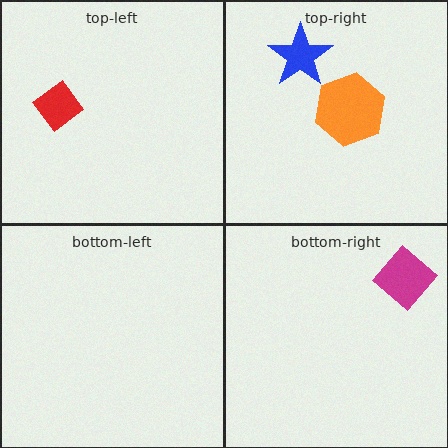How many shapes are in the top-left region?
1.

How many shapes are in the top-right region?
2.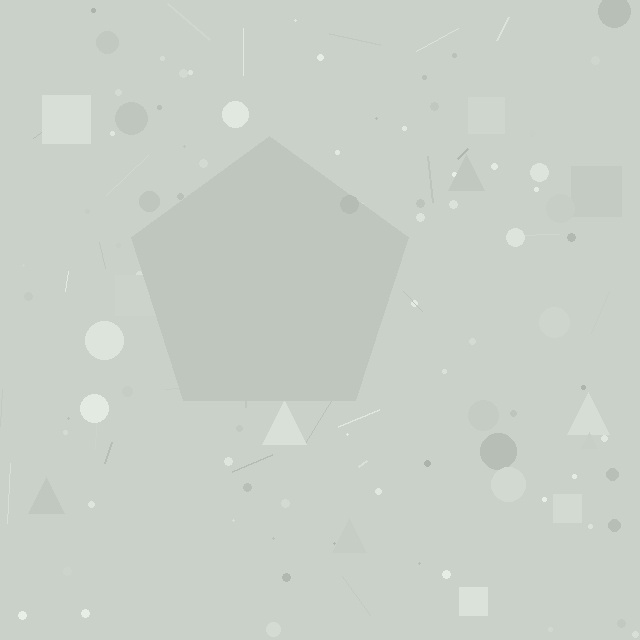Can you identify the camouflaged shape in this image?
The camouflaged shape is a pentagon.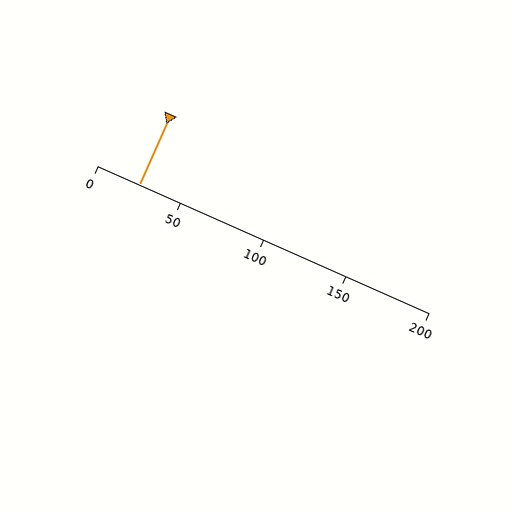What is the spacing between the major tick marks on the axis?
The major ticks are spaced 50 apart.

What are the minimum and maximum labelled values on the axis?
The axis runs from 0 to 200.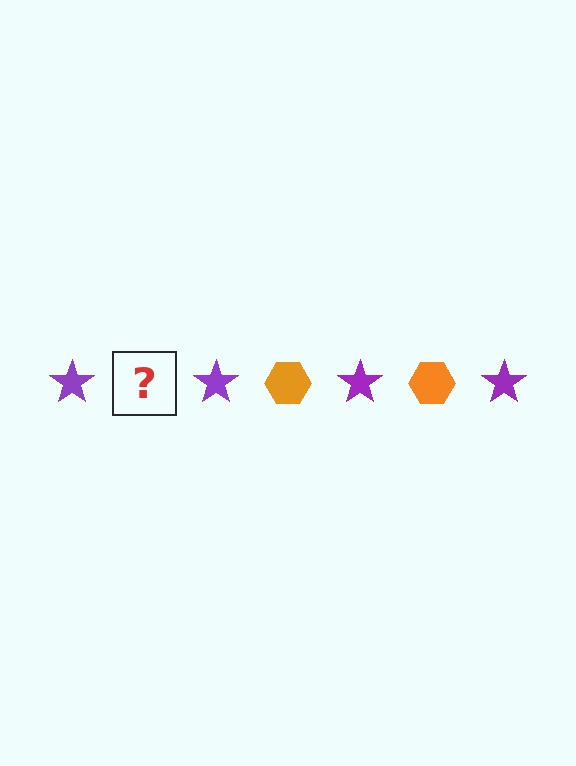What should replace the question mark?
The question mark should be replaced with an orange hexagon.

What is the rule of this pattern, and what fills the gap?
The rule is that the pattern alternates between purple star and orange hexagon. The gap should be filled with an orange hexagon.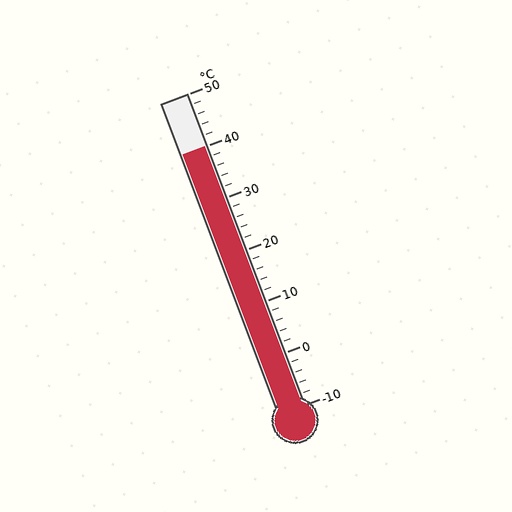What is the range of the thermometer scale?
The thermometer scale ranges from -10°C to 50°C.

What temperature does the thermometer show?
The thermometer shows approximately 40°C.